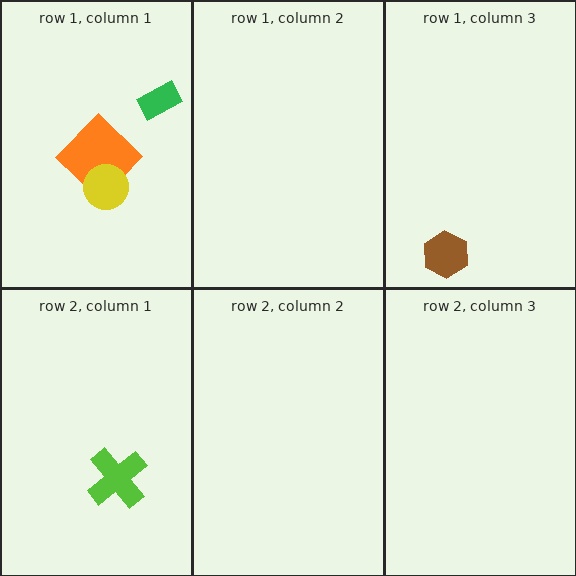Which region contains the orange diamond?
The row 1, column 1 region.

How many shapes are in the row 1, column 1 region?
3.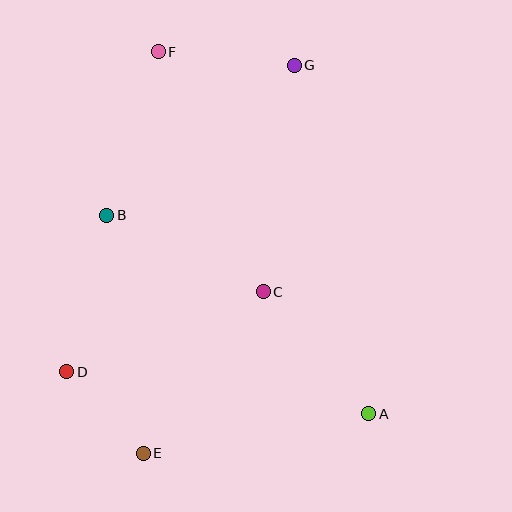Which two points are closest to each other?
Points D and E are closest to each other.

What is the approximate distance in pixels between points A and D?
The distance between A and D is approximately 305 pixels.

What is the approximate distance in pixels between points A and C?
The distance between A and C is approximately 161 pixels.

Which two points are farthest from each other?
Points A and F are farthest from each other.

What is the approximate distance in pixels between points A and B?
The distance between A and B is approximately 329 pixels.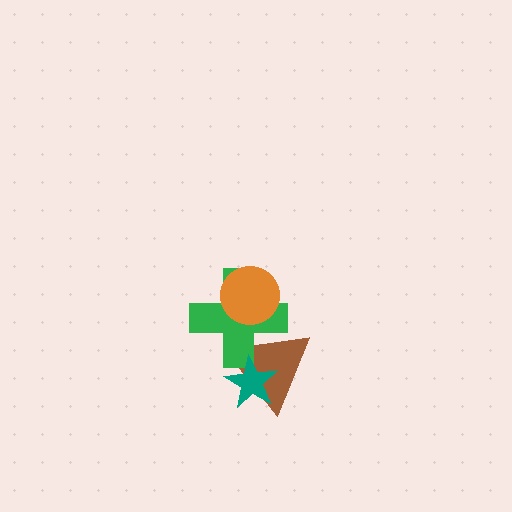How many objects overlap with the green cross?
3 objects overlap with the green cross.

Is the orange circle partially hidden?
No, no other shape covers it.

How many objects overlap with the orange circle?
1 object overlaps with the orange circle.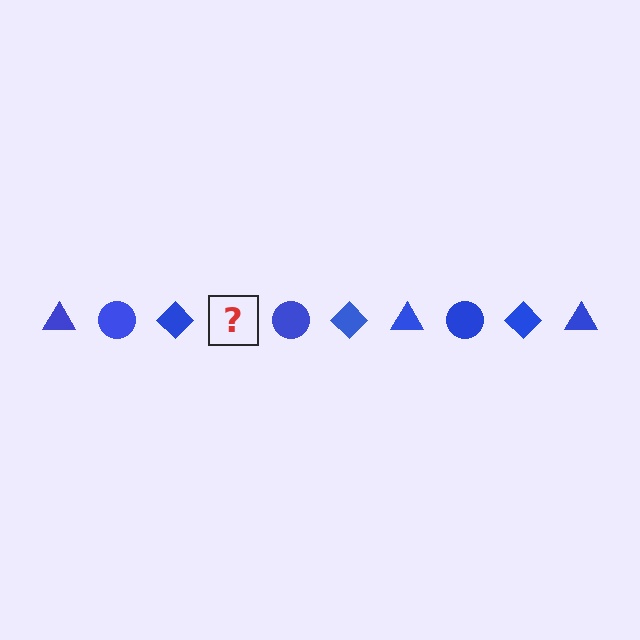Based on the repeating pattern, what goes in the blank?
The blank should be a blue triangle.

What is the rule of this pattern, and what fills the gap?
The rule is that the pattern cycles through triangle, circle, diamond shapes in blue. The gap should be filled with a blue triangle.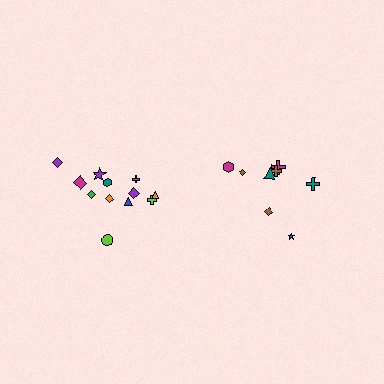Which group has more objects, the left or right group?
The left group.